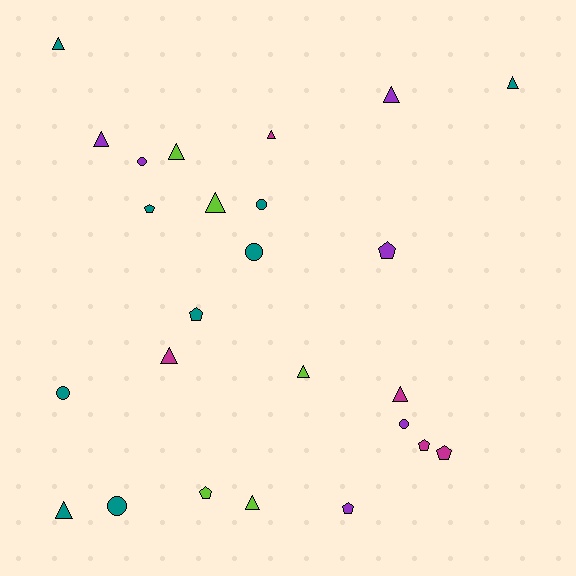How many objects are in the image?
There are 25 objects.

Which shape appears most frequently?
Triangle, with 12 objects.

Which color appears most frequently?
Teal, with 9 objects.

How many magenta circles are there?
There are no magenta circles.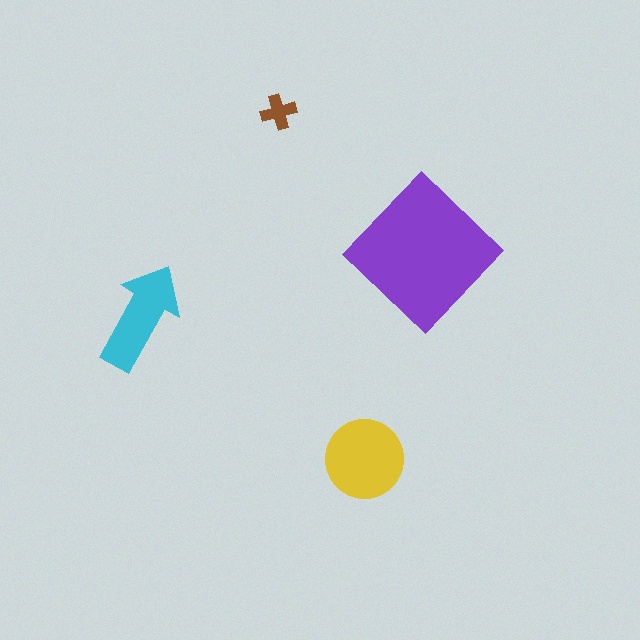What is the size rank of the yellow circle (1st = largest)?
2nd.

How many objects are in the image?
There are 4 objects in the image.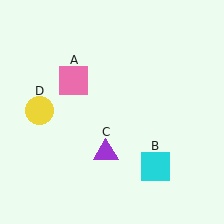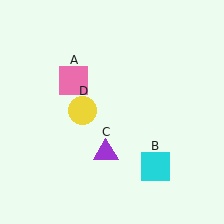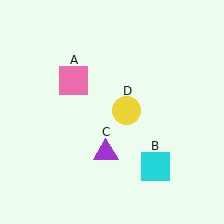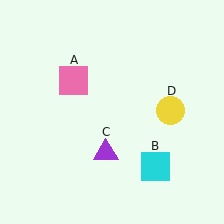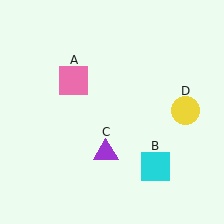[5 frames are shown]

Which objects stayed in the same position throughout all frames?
Pink square (object A) and cyan square (object B) and purple triangle (object C) remained stationary.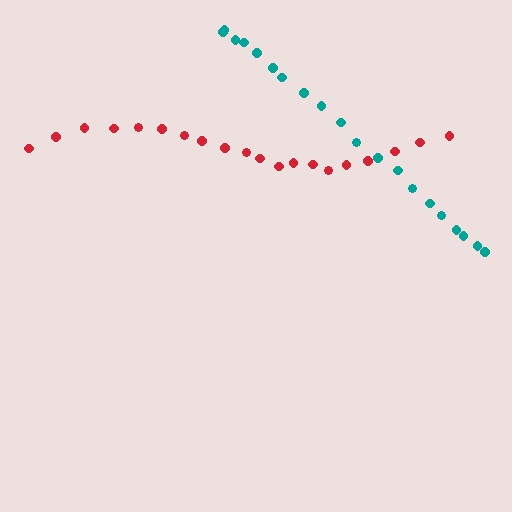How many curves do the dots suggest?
There are 2 distinct paths.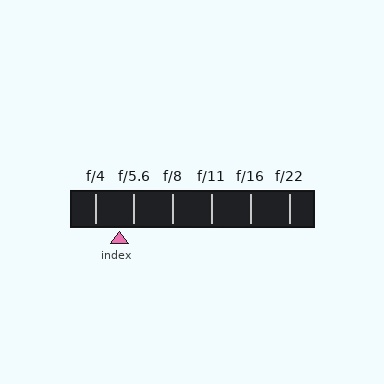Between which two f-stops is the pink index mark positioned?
The index mark is between f/4 and f/5.6.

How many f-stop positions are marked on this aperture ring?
There are 6 f-stop positions marked.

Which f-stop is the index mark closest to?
The index mark is closest to f/5.6.